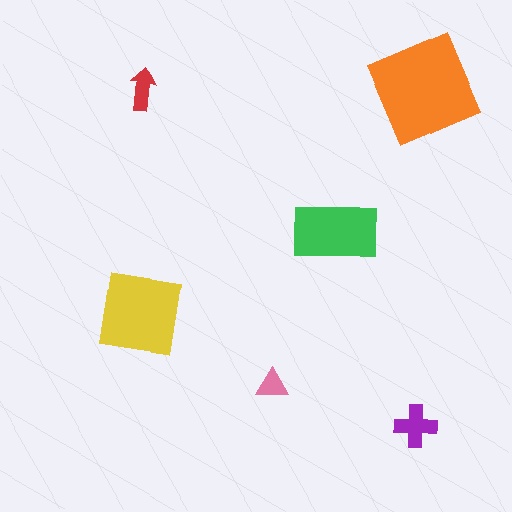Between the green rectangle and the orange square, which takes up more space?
The orange square.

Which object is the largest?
The orange square.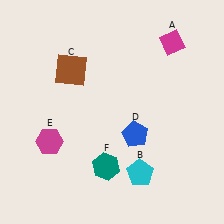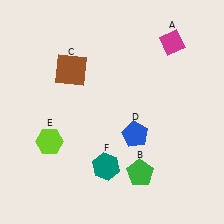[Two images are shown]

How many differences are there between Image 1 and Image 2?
There are 2 differences between the two images.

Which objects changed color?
B changed from cyan to green. E changed from magenta to lime.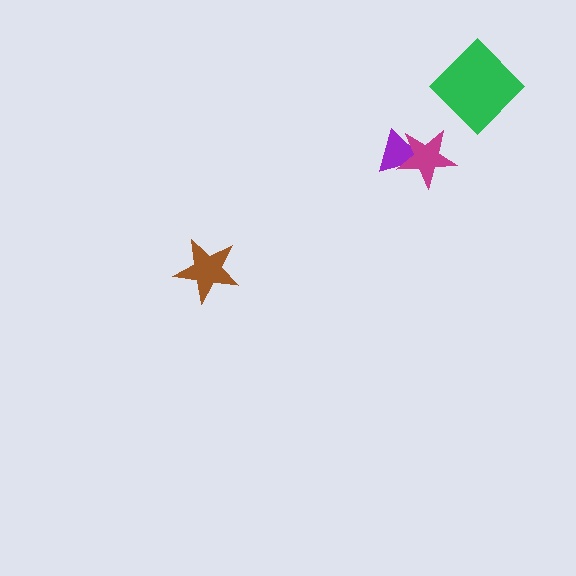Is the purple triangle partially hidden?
Yes, it is partially covered by another shape.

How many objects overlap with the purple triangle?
1 object overlaps with the purple triangle.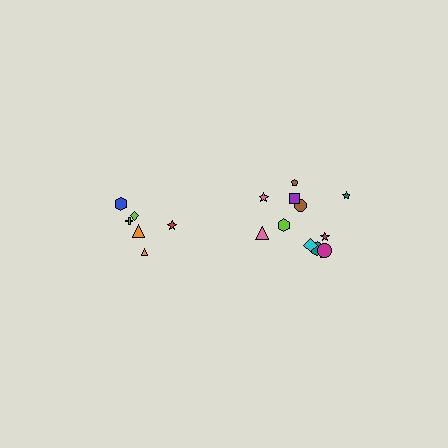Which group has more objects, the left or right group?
The right group.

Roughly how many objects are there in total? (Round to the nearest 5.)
Roughly 20 objects in total.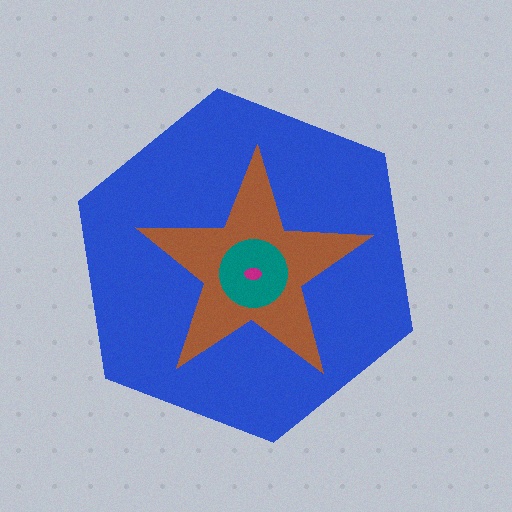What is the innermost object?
The magenta ellipse.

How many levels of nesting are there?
4.